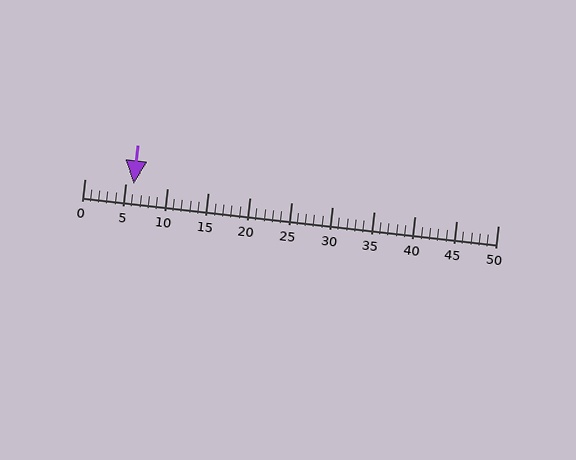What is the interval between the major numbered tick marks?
The major tick marks are spaced 5 units apart.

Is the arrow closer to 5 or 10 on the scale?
The arrow is closer to 5.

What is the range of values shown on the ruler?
The ruler shows values from 0 to 50.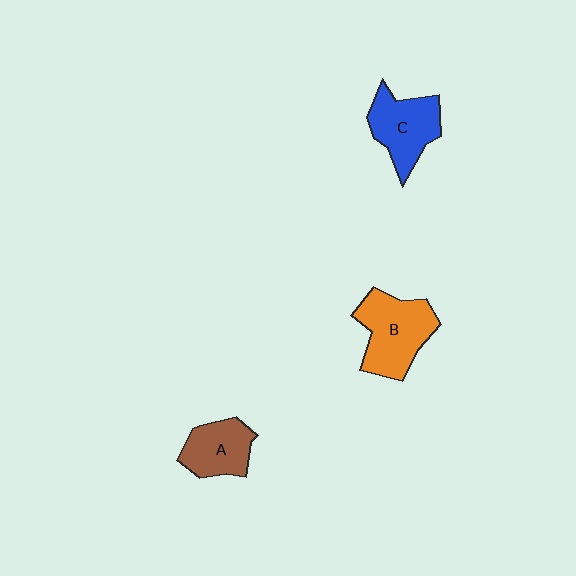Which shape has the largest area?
Shape B (orange).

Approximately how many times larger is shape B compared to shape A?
Approximately 1.5 times.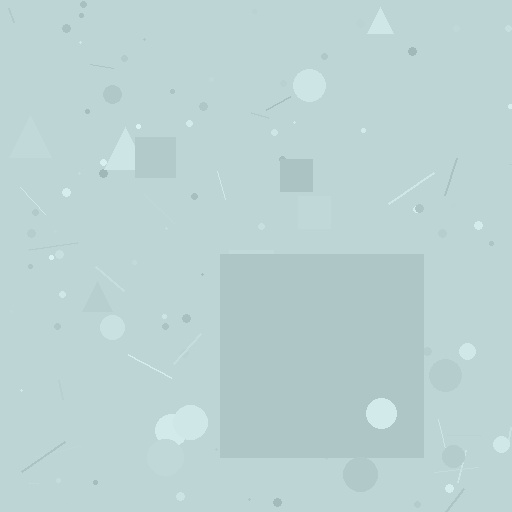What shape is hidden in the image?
A square is hidden in the image.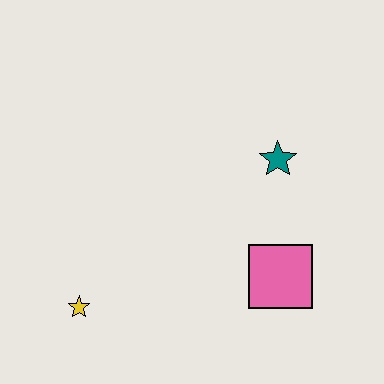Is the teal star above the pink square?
Yes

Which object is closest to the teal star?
The pink square is closest to the teal star.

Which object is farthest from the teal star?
The yellow star is farthest from the teal star.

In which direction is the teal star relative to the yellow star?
The teal star is to the right of the yellow star.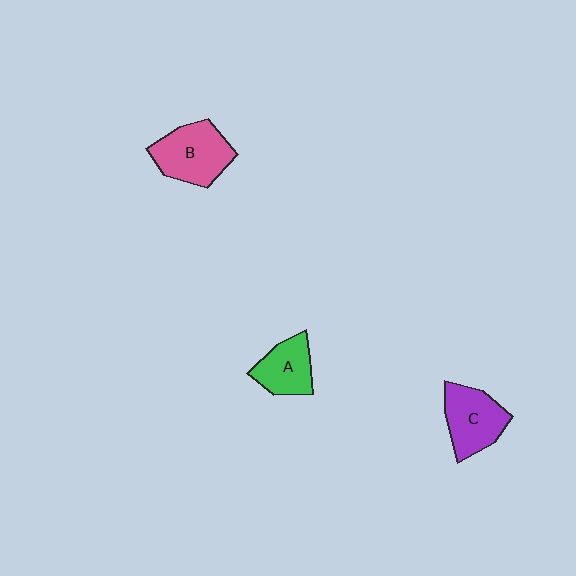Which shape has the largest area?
Shape B (pink).